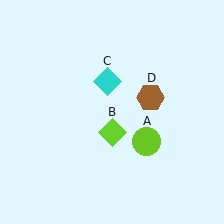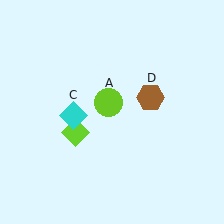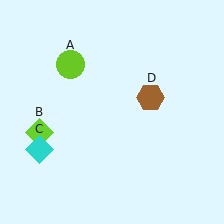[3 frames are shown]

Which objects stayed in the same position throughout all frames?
Brown hexagon (object D) remained stationary.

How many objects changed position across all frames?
3 objects changed position: lime circle (object A), lime diamond (object B), cyan diamond (object C).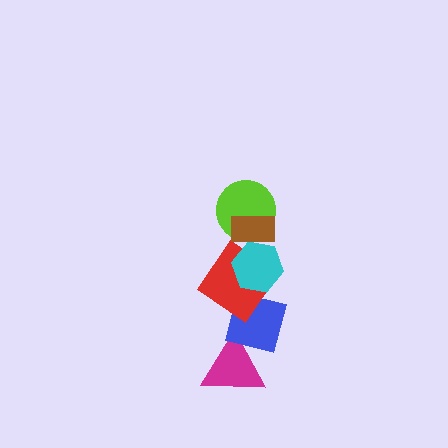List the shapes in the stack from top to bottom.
From top to bottom: the brown rectangle, the lime circle, the cyan hexagon, the red diamond, the blue square, the magenta triangle.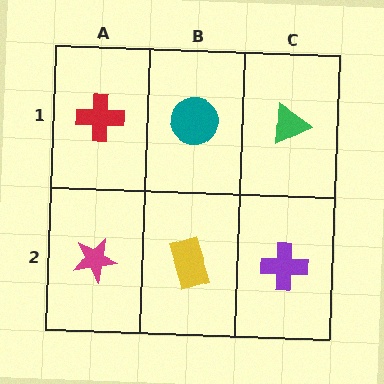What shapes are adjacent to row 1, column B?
A yellow rectangle (row 2, column B), a red cross (row 1, column A), a green triangle (row 1, column C).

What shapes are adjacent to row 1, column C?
A purple cross (row 2, column C), a teal circle (row 1, column B).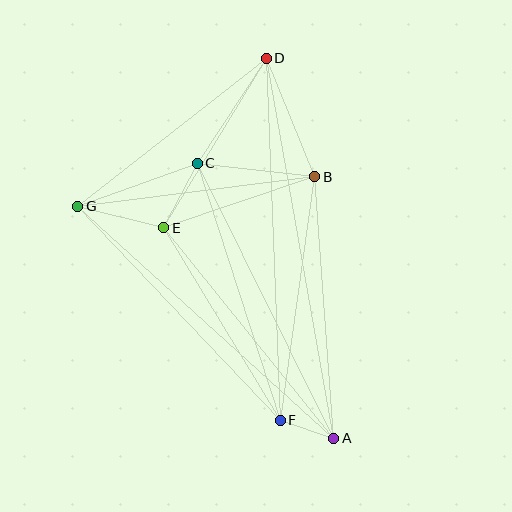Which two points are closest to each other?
Points A and F are closest to each other.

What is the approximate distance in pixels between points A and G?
The distance between A and G is approximately 345 pixels.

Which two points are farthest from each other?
Points A and D are farthest from each other.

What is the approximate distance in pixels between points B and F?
The distance between B and F is approximately 246 pixels.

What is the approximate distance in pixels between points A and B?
The distance between A and B is approximately 262 pixels.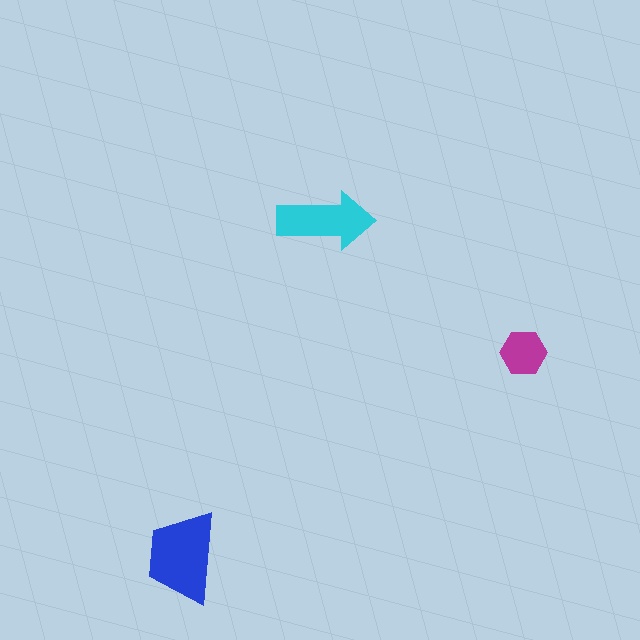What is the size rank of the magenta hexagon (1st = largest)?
3rd.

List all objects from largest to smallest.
The blue trapezoid, the cyan arrow, the magenta hexagon.